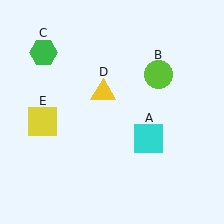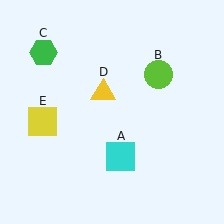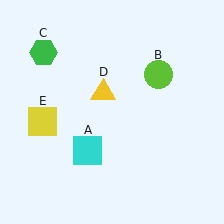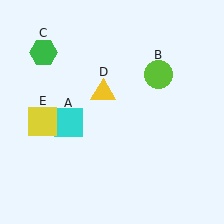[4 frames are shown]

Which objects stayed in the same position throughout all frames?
Lime circle (object B) and green hexagon (object C) and yellow triangle (object D) and yellow square (object E) remained stationary.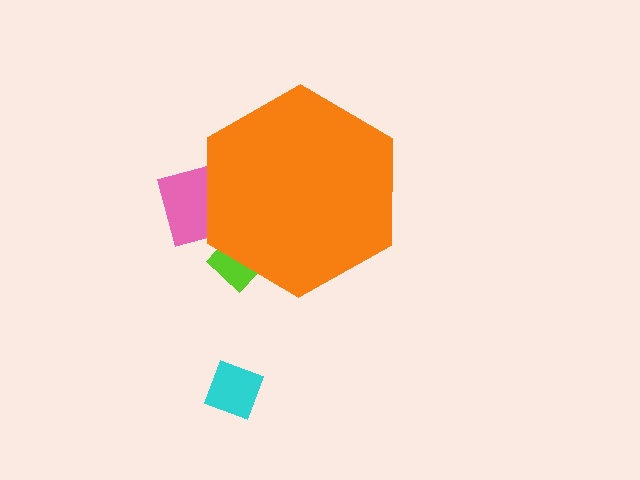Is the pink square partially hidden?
Yes, the pink square is partially hidden behind the orange hexagon.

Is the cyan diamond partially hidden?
No, the cyan diamond is fully visible.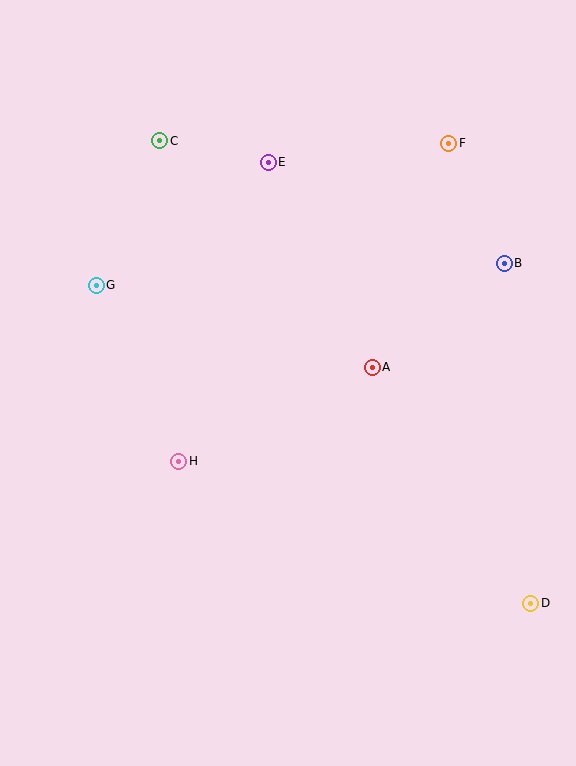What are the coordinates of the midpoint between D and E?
The midpoint between D and E is at (400, 383).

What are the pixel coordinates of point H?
Point H is at (179, 461).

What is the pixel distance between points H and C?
The distance between H and C is 321 pixels.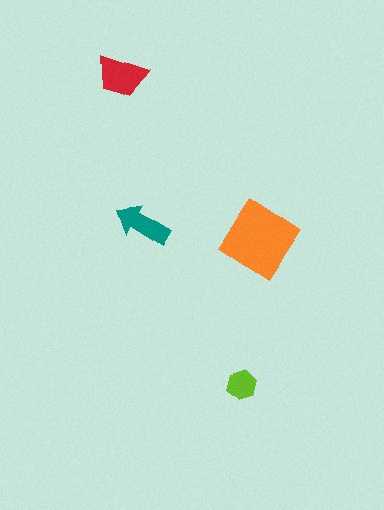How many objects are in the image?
There are 4 objects in the image.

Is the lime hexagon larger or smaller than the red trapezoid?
Smaller.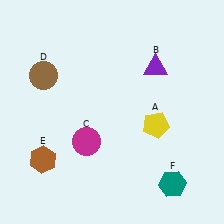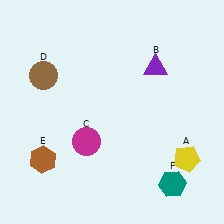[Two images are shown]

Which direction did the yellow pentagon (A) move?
The yellow pentagon (A) moved down.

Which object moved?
The yellow pentagon (A) moved down.